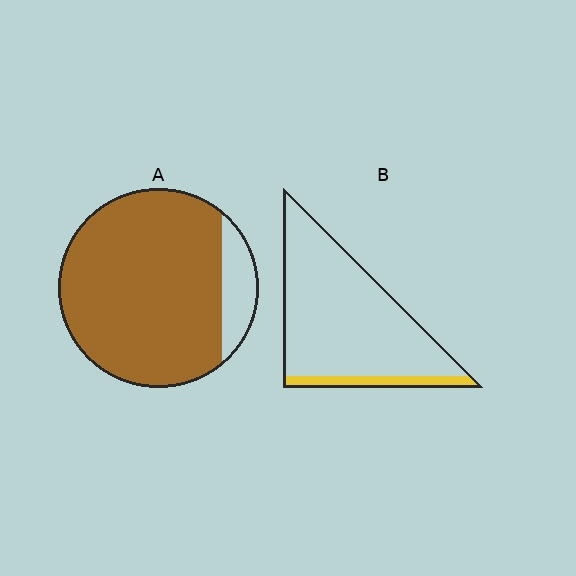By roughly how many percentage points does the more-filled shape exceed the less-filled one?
By roughly 75 percentage points (A over B).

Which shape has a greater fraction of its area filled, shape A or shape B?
Shape A.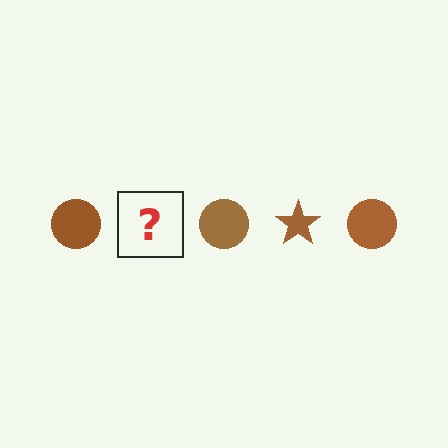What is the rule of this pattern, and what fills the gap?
The rule is that the pattern cycles through circle, star shapes in brown. The gap should be filled with a brown star.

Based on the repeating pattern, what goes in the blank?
The blank should be a brown star.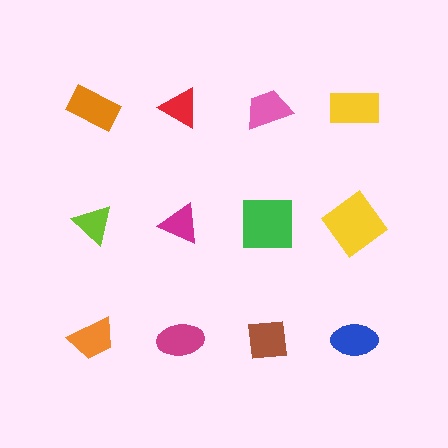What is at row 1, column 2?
A red triangle.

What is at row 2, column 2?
A magenta triangle.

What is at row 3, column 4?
A blue ellipse.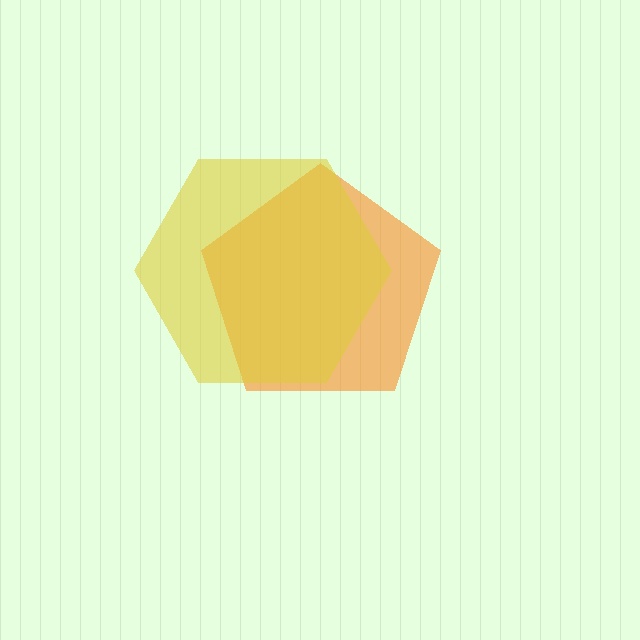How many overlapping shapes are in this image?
There are 2 overlapping shapes in the image.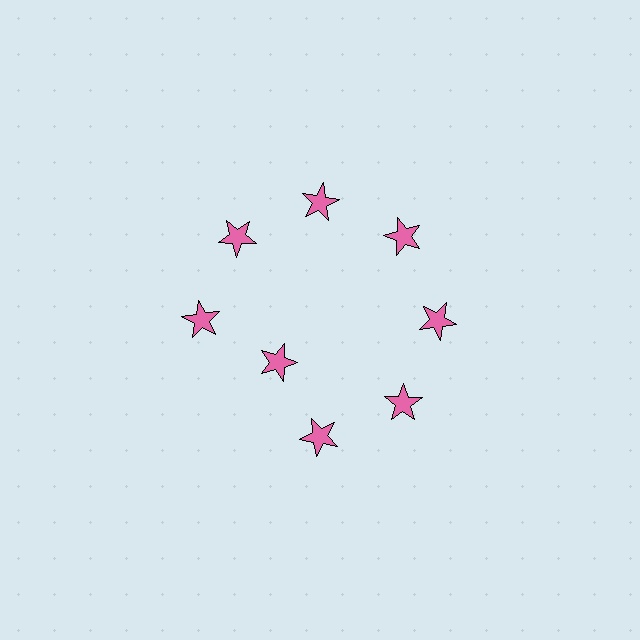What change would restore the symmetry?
The symmetry would be restored by moving it outward, back onto the ring so that all 8 stars sit at equal angles and equal distance from the center.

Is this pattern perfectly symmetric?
No. The 8 pink stars are arranged in a ring, but one element near the 8 o'clock position is pulled inward toward the center, breaking the 8-fold rotational symmetry.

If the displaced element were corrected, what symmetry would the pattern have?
It would have 8-fold rotational symmetry — the pattern would map onto itself every 45 degrees.